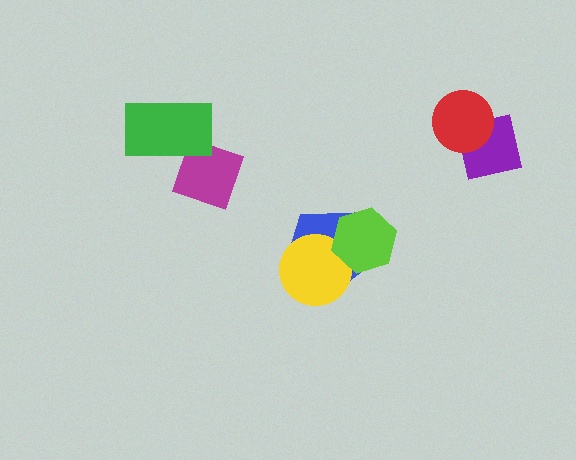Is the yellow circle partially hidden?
Yes, it is partially covered by another shape.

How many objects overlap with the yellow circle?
2 objects overlap with the yellow circle.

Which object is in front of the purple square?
The red circle is in front of the purple square.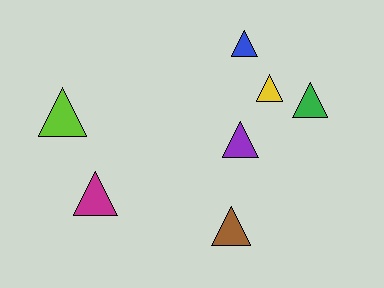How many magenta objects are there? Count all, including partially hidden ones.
There is 1 magenta object.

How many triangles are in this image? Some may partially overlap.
There are 7 triangles.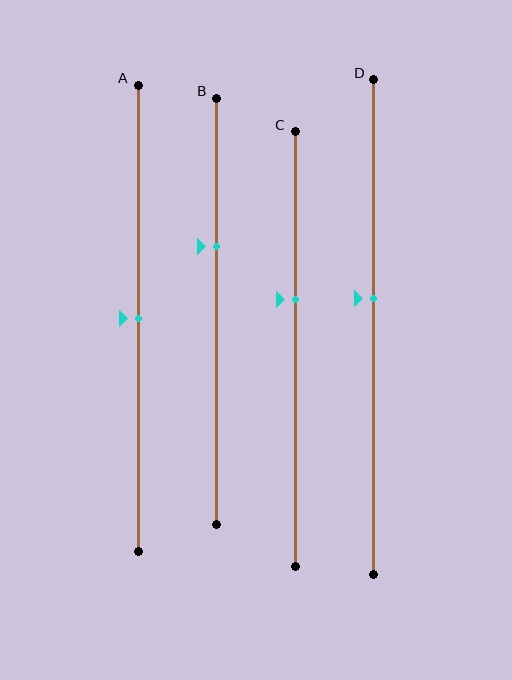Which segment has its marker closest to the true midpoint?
Segment A has its marker closest to the true midpoint.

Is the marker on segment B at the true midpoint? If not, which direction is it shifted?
No, the marker on segment B is shifted upward by about 15% of the segment length.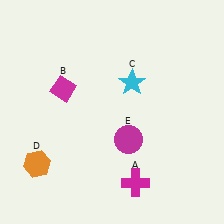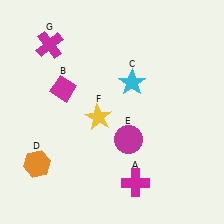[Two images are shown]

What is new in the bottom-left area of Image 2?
A yellow star (F) was added in the bottom-left area of Image 2.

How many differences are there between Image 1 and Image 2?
There are 2 differences between the two images.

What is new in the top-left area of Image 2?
A magenta cross (G) was added in the top-left area of Image 2.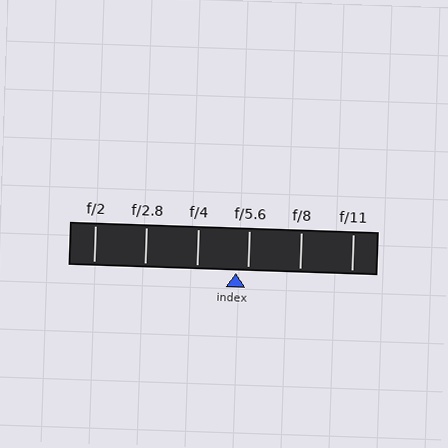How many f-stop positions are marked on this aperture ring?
There are 6 f-stop positions marked.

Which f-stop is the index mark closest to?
The index mark is closest to f/5.6.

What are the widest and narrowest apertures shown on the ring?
The widest aperture shown is f/2 and the narrowest is f/11.